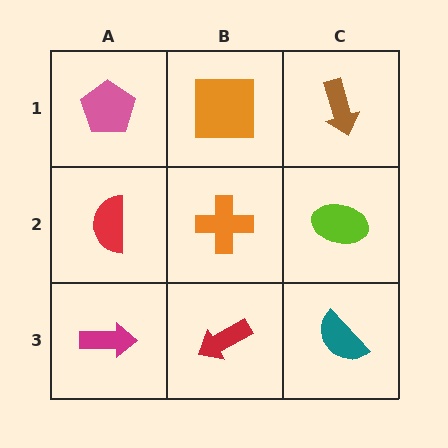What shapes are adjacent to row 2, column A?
A pink pentagon (row 1, column A), a magenta arrow (row 3, column A), an orange cross (row 2, column B).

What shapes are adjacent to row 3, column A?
A red semicircle (row 2, column A), a red arrow (row 3, column B).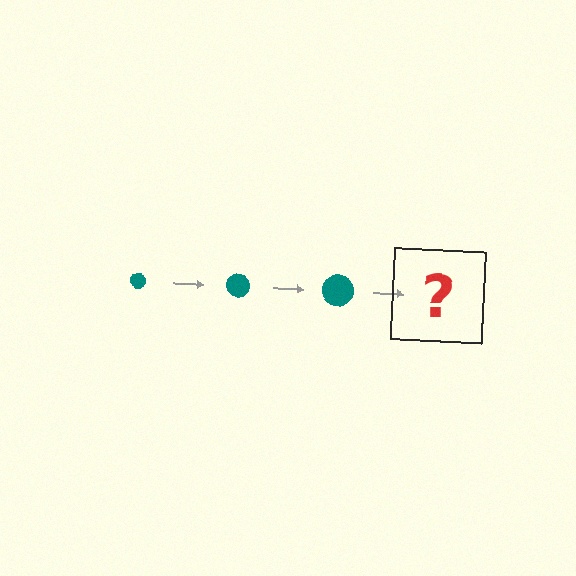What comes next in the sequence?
The next element should be a teal circle, larger than the previous one.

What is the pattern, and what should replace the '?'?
The pattern is that the circle gets progressively larger each step. The '?' should be a teal circle, larger than the previous one.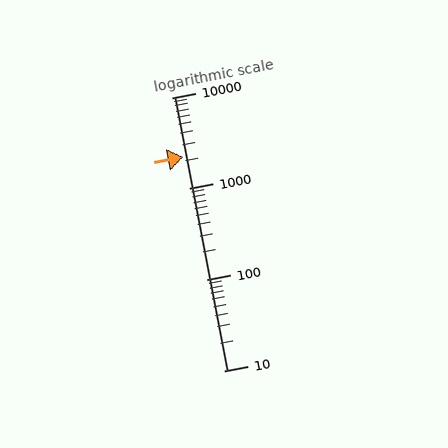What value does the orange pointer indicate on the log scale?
The pointer indicates approximately 2200.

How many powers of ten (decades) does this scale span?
The scale spans 3 decades, from 10 to 10000.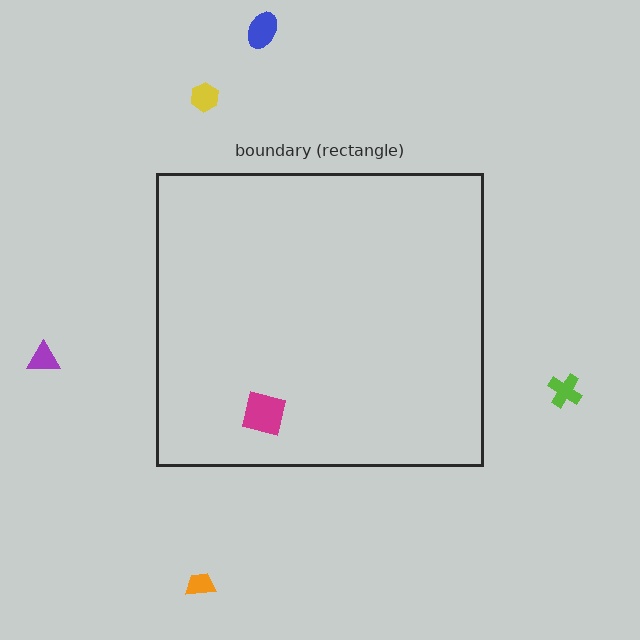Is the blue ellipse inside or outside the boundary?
Outside.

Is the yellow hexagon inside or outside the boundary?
Outside.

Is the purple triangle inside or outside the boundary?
Outside.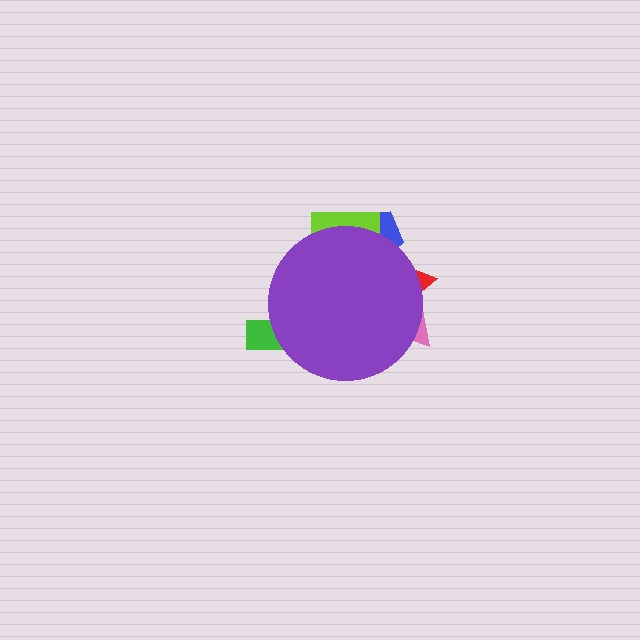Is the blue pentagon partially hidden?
Yes, the blue pentagon is partially hidden behind the purple circle.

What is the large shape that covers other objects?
A purple circle.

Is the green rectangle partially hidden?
Yes, the green rectangle is partially hidden behind the purple circle.